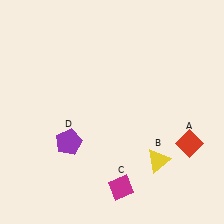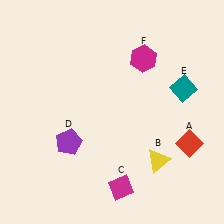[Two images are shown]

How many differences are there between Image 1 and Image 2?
There are 2 differences between the two images.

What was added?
A teal diamond (E), a magenta hexagon (F) were added in Image 2.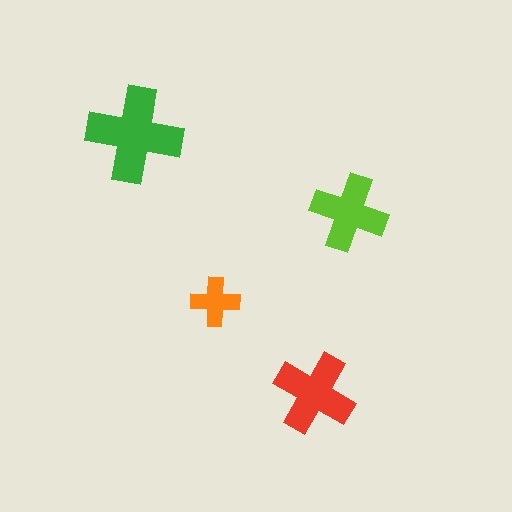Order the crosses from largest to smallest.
the green one, the red one, the lime one, the orange one.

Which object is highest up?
The green cross is topmost.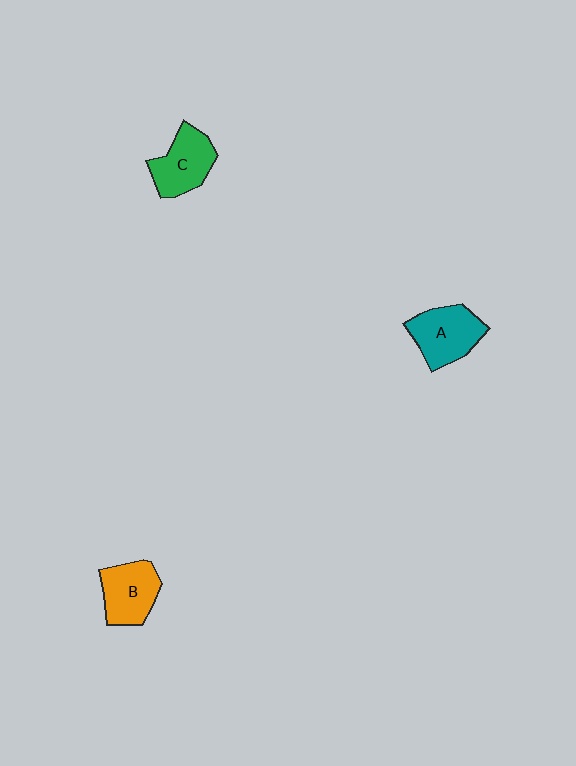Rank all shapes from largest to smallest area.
From largest to smallest: A (teal), B (orange), C (green).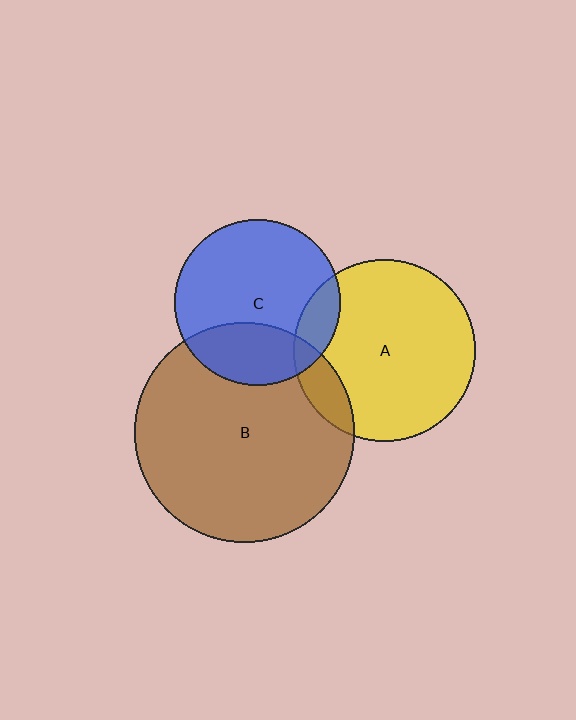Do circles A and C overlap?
Yes.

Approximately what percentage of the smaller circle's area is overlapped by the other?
Approximately 15%.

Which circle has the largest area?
Circle B (brown).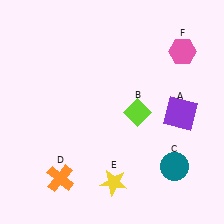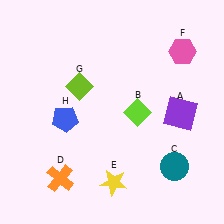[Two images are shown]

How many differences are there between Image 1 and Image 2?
There are 2 differences between the two images.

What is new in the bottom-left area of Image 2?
A blue pentagon (H) was added in the bottom-left area of Image 2.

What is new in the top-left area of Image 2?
A lime diamond (G) was added in the top-left area of Image 2.